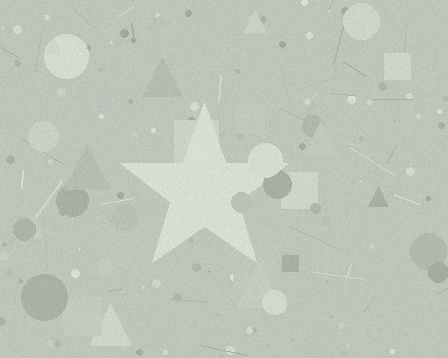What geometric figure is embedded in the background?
A star is embedded in the background.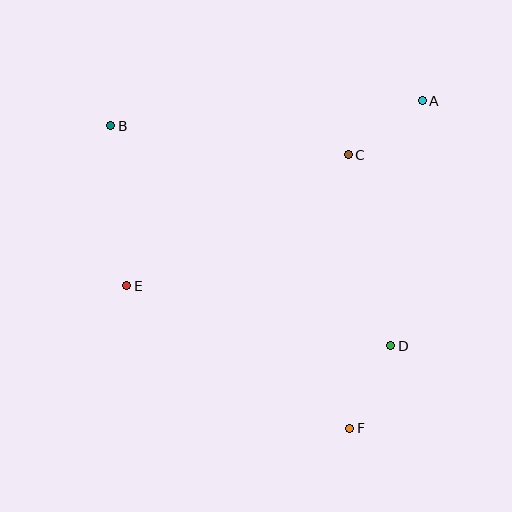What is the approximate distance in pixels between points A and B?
The distance between A and B is approximately 312 pixels.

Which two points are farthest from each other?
Points B and F are farthest from each other.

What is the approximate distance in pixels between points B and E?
The distance between B and E is approximately 161 pixels.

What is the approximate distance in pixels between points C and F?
The distance between C and F is approximately 274 pixels.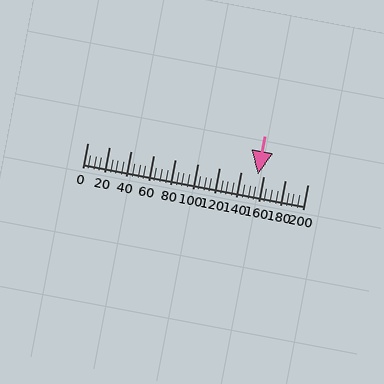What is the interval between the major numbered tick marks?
The major tick marks are spaced 20 units apart.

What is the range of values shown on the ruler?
The ruler shows values from 0 to 200.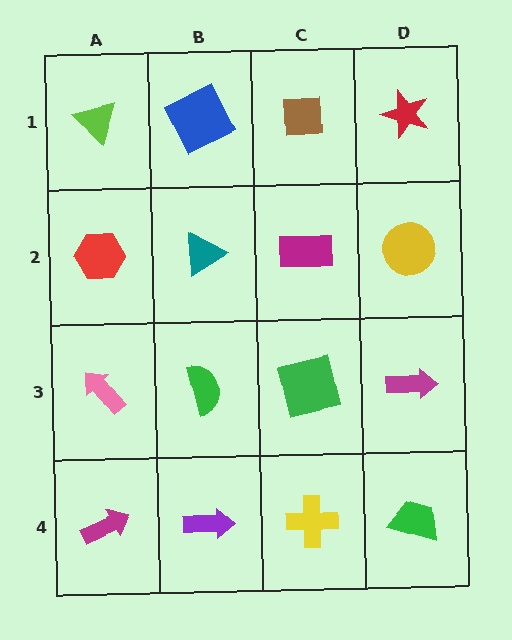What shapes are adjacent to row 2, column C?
A brown square (row 1, column C), a green square (row 3, column C), a teal triangle (row 2, column B), a yellow circle (row 2, column D).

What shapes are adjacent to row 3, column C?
A magenta rectangle (row 2, column C), a yellow cross (row 4, column C), a green semicircle (row 3, column B), a magenta arrow (row 3, column D).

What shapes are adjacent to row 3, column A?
A red hexagon (row 2, column A), a magenta arrow (row 4, column A), a green semicircle (row 3, column B).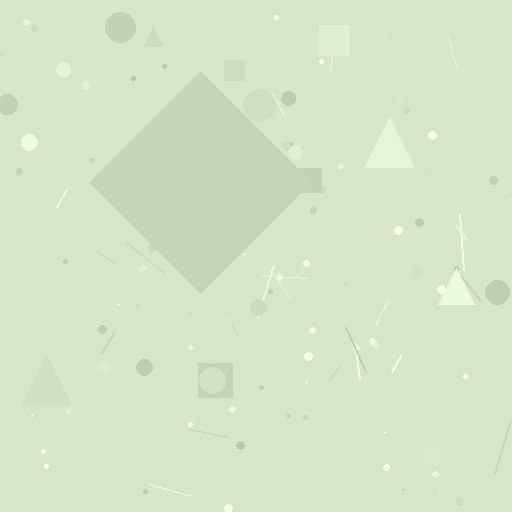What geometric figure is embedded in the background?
A diamond is embedded in the background.